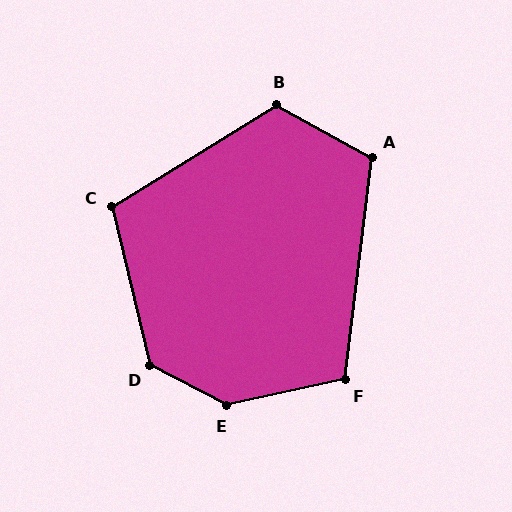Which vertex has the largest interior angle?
E, at approximately 140 degrees.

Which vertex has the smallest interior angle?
C, at approximately 108 degrees.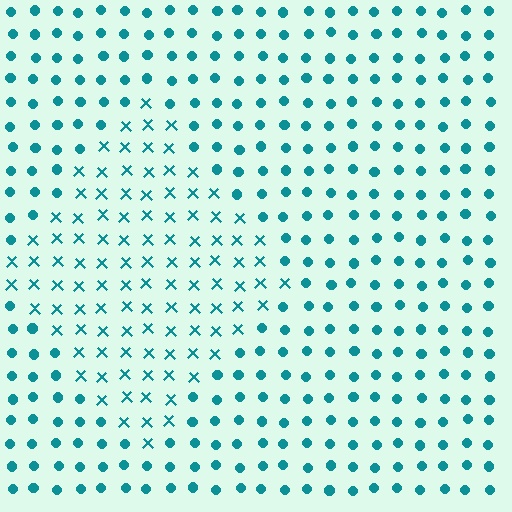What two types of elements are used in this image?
The image uses X marks inside the diamond region and circles outside it.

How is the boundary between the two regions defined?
The boundary is defined by a change in element shape: X marks inside vs. circles outside. All elements share the same color and spacing.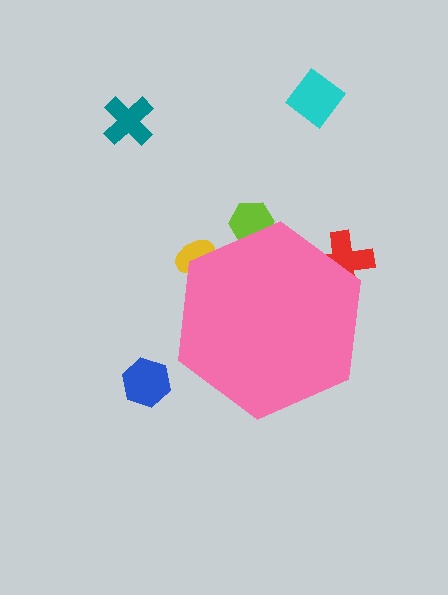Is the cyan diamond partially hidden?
No, the cyan diamond is fully visible.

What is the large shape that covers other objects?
A pink hexagon.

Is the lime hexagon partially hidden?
Yes, the lime hexagon is partially hidden behind the pink hexagon.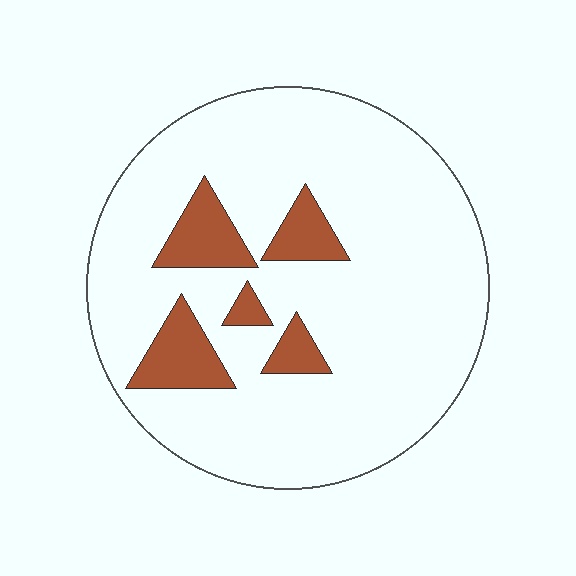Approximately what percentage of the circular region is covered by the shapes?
Approximately 15%.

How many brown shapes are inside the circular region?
5.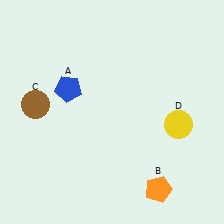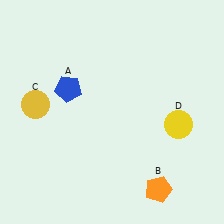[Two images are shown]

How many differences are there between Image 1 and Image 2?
There is 1 difference between the two images.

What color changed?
The circle (C) changed from brown in Image 1 to yellow in Image 2.